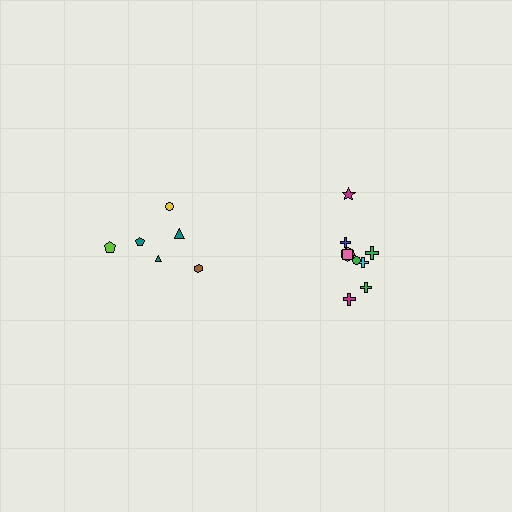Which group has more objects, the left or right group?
The right group.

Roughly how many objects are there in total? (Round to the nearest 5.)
Roughly 15 objects in total.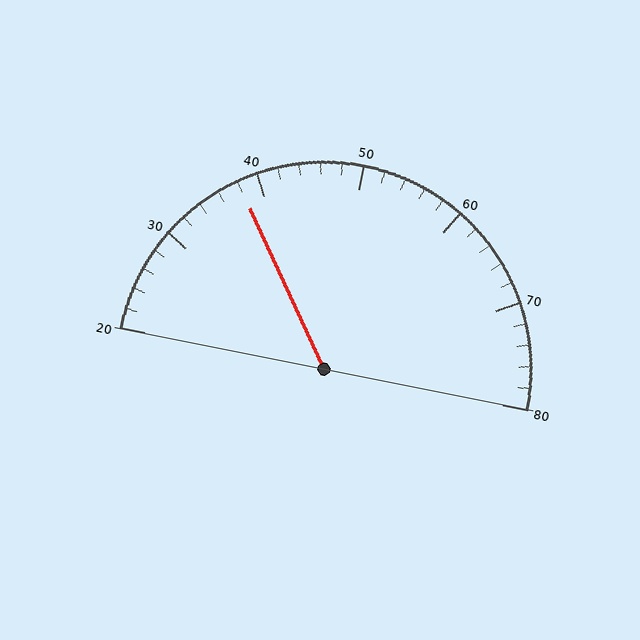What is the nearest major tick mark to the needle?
The nearest major tick mark is 40.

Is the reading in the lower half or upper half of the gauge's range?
The reading is in the lower half of the range (20 to 80).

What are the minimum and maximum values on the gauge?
The gauge ranges from 20 to 80.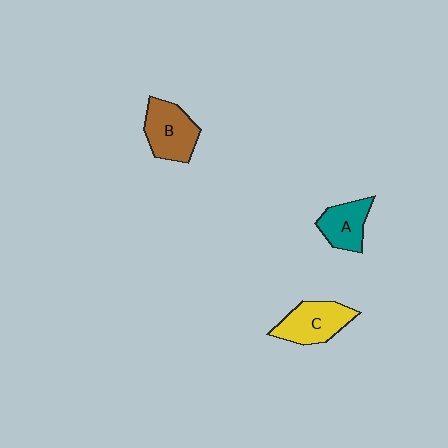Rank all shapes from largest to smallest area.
From largest to smallest: C (yellow), B (brown), A (teal).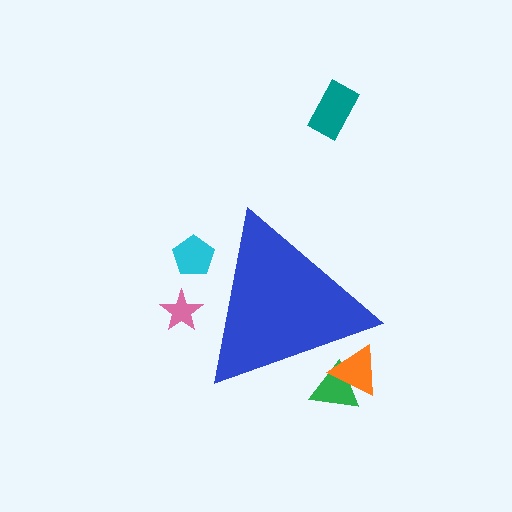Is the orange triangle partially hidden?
Yes, the orange triangle is partially hidden behind the blue triangle.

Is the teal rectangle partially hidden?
No, the teal rectangle is fully visible.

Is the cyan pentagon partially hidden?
Yes, the cyan pentagon is partially hidden behind the blue triangle.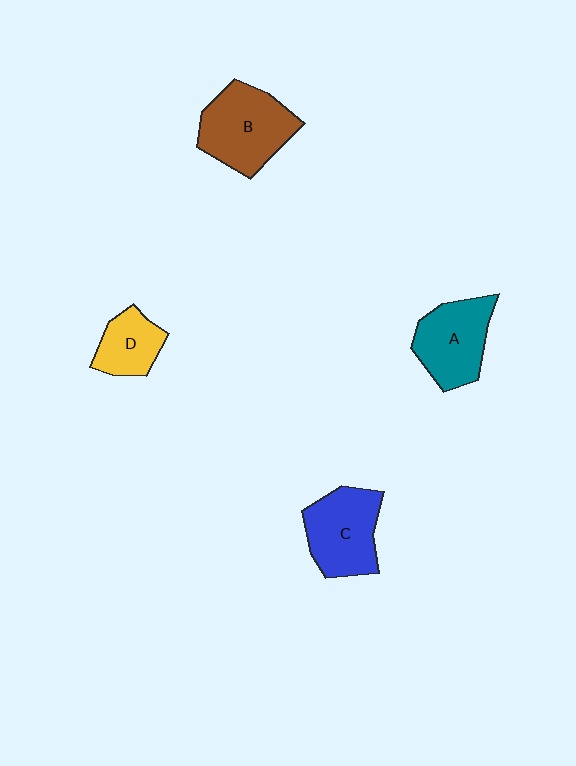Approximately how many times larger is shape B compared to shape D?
Approximately 1.8 times.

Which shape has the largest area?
Shape B (brown).